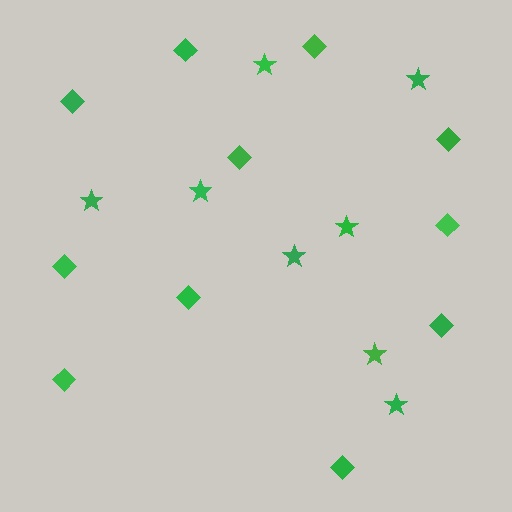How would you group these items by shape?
There are 2 groups: one group of stars (8) and one group of diamonds (11).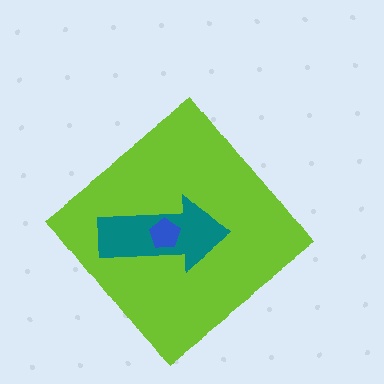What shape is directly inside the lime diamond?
The teal arrow.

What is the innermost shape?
The blue pentagon.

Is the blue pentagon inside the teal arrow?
Yes.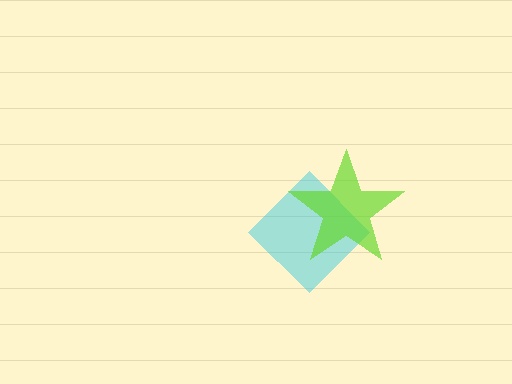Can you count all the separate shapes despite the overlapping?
Yes, there are 2 separate shapes.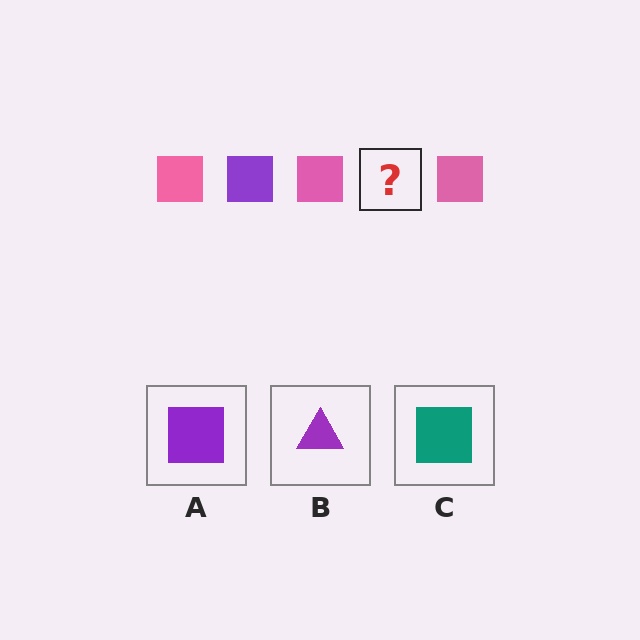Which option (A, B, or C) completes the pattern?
A.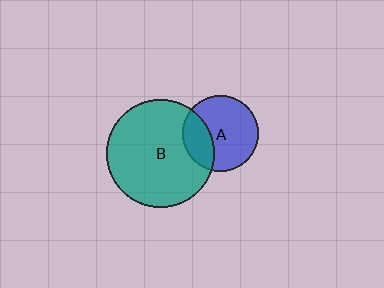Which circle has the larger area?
Circle B (teal).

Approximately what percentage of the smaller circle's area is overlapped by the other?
Approximately 30%.